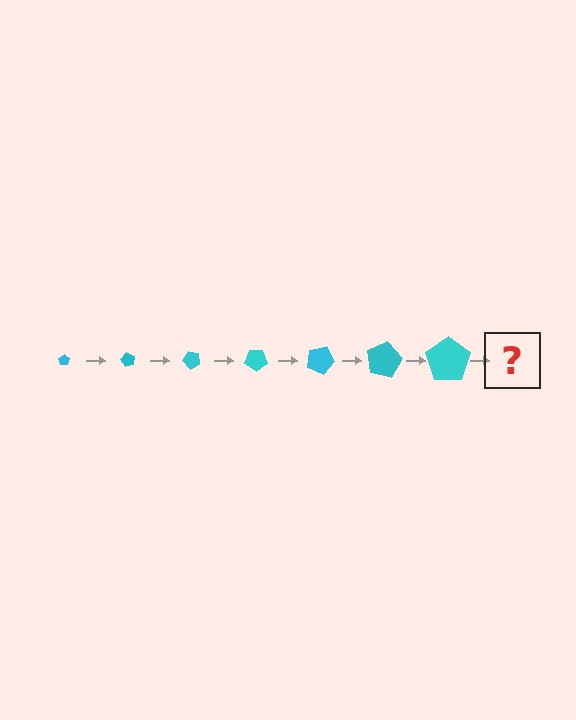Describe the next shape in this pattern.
It should be a pentagon, larger than the previous one and rotated 420 degrees from the start.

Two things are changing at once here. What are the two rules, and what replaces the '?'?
The two rules are that the pentagon grows larger each step and it rotates 60 degrees each step. The '?' should be a pentagon, larger than the previous one and rotated 420 degrees from the start.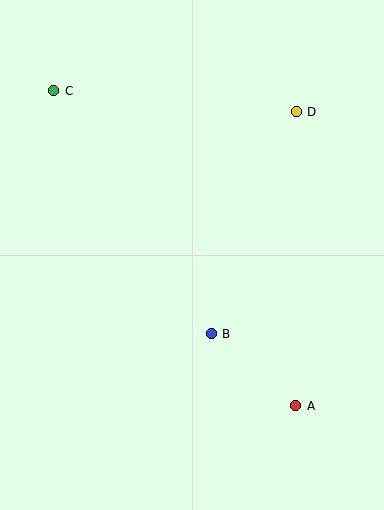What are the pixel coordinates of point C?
Point C is at (54, 91).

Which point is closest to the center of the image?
Point B at (211, 334) is closest to the center.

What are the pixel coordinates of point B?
Point B is at (211, 334).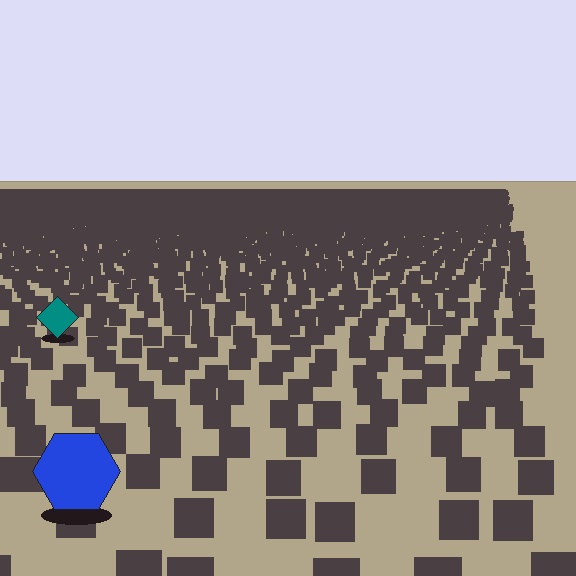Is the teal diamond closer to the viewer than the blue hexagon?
No. The blue hexagon is closer — you can tell from the texture gradient: the ground texture is coarser near it.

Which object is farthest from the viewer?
The teal diamond is farthest from the viewer. It appears smaller and the ground texture around it is denser.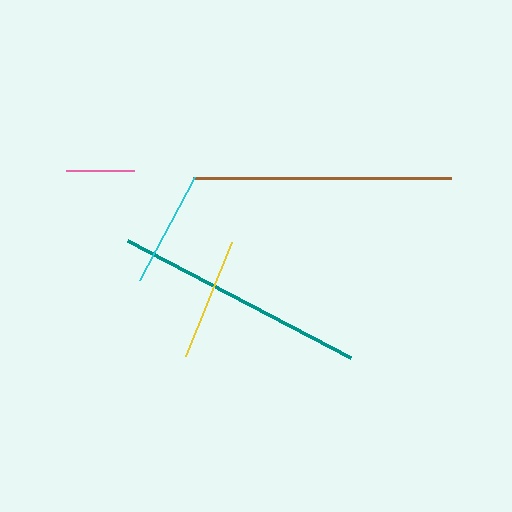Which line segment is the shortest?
The pink line is the shortest at approximately 68 pixels.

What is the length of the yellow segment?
The yellow segment is approximately 123 pixels long.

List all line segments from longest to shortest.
From longest to shortest: brown, teal, yellow, cyan, pink.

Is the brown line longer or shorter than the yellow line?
The brown line is longer than the yellow line.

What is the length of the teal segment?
The teal segment is approximately 252 pixels long.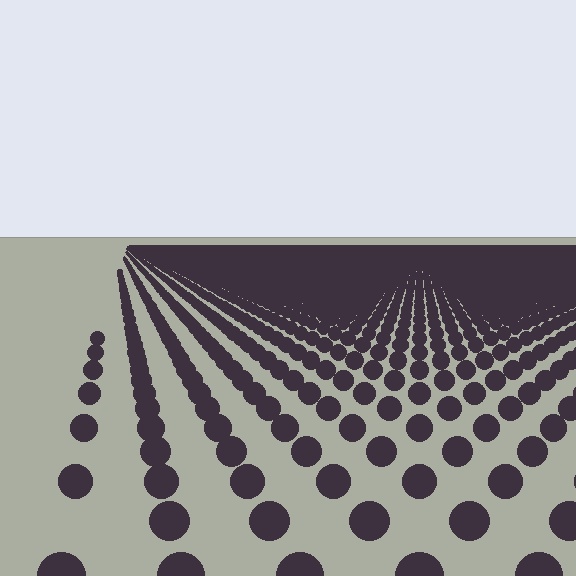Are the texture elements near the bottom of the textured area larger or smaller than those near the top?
Larger. Near the bottom, elements are closer to the viewer and appear at a bigger on-screen size.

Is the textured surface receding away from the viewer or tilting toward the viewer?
The surface is receding away from the viewer. Texture elements get smaller and denser toward the top.